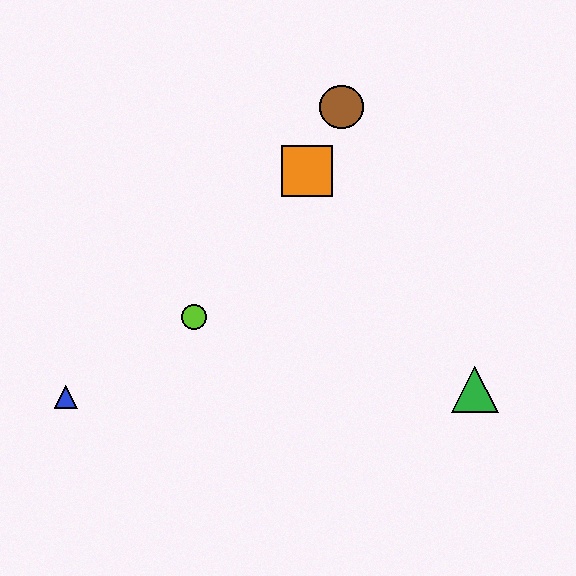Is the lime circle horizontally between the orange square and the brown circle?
No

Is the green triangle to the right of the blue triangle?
Yes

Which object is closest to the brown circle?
The orange square is closest to the brown circle.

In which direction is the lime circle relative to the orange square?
The lime circle is below the orange square.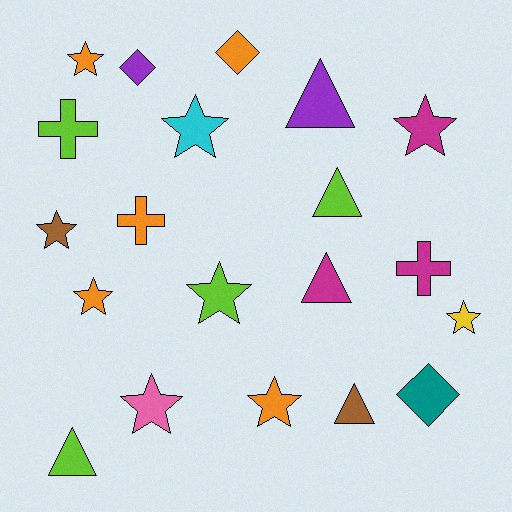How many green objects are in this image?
There are no green objects.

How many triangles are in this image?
There are 5 triangles.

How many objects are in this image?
There are 20 objects.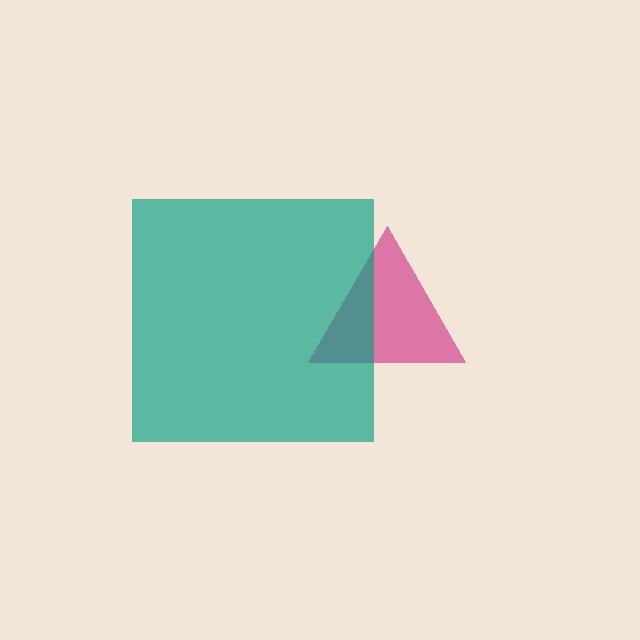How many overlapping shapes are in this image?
There are 2 overlapping shapes in the image.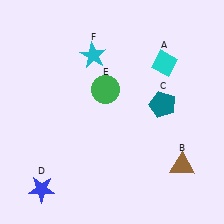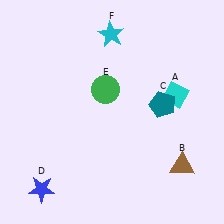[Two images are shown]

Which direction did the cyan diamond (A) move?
The cyan diamond (A) moved down.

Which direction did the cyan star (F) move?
The cyan star (F) moved up.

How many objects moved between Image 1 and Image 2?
2 objects moved between the two images.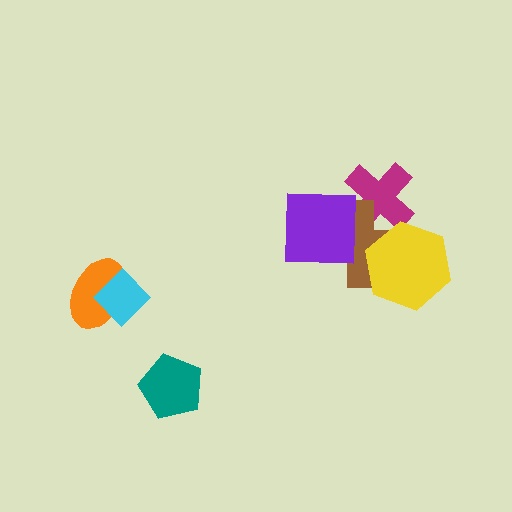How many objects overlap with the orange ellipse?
1 object overlaps with the orange ellipse.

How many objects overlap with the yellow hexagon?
2 objects overlap with the yellow hexagon.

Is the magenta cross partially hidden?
Yes, it is partially covered by another shape.